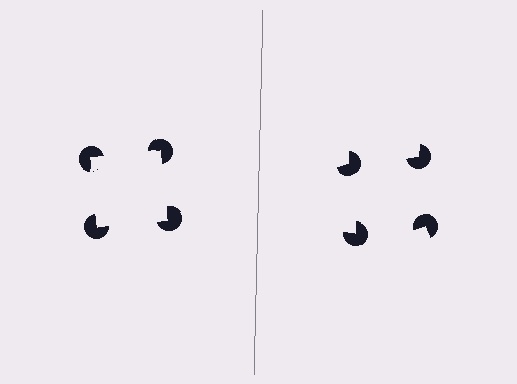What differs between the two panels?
The pac-man discs are positioned identically on both sides; only the wedge orientations differ. On the left they align to a square; on the right they are misaligned.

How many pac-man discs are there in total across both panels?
8 — 4 on each side.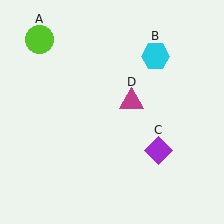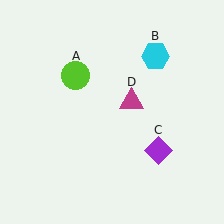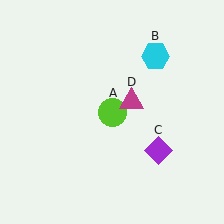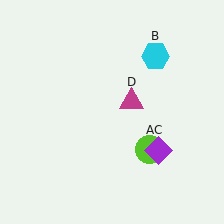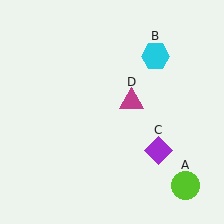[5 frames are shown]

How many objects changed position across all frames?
1 object changed position: lime circle (object A).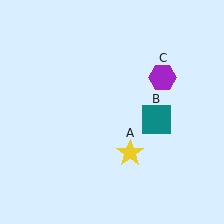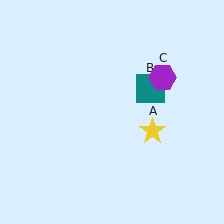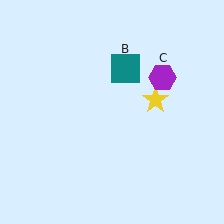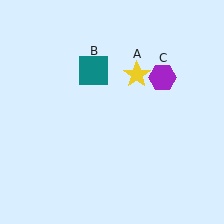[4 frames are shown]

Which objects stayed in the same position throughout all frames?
Purple hexagon (object C) remained stationary.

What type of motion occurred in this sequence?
The yellow star (object A), teal square (object B) rotated counterclockwise around the center of the scene.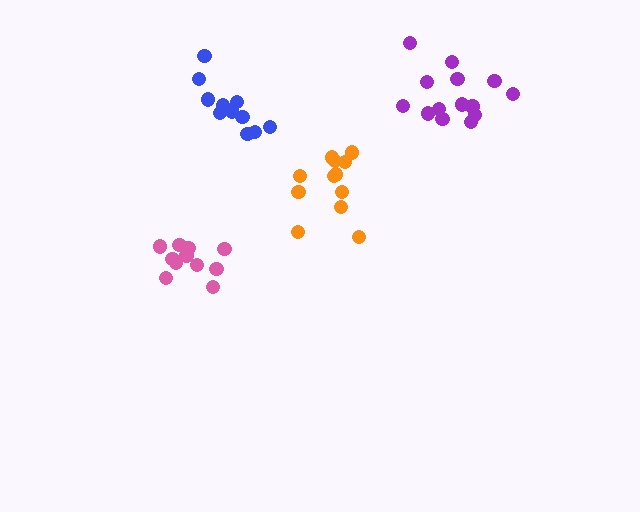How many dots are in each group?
Group 1: 12 dots, Group 2: 14 dots, Group 3: 11 dots, Group 4: 11 dots (48 total).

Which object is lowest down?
The pink cluster is bottommost.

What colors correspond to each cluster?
The clusters are colored: orange, purple, pink, blue.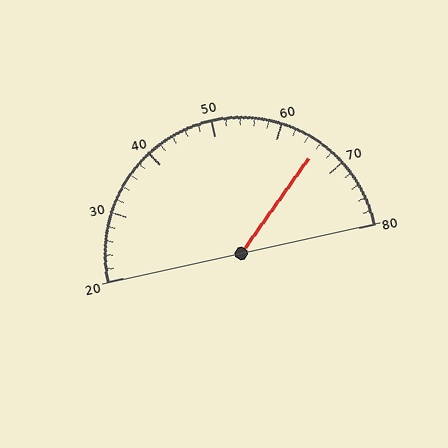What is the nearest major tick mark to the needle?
The nearest major tick mark is 70.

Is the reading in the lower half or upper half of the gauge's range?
The reading is in the upper half of the range (20 to 80).